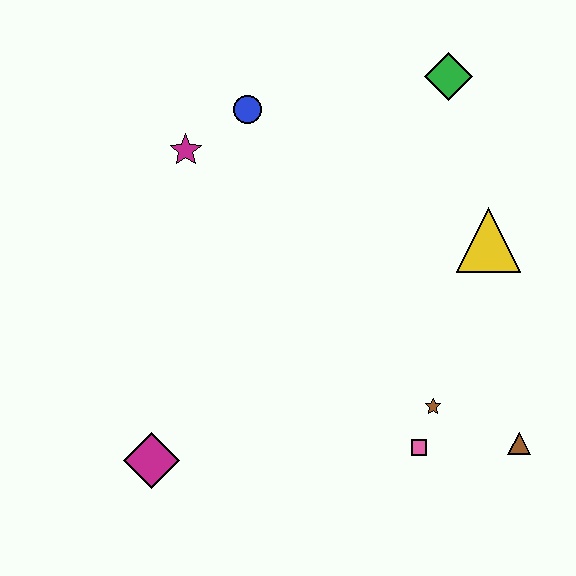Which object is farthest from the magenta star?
The brown triangle is farthest from the magenta star.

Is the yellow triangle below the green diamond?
Yes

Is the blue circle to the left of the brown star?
Yes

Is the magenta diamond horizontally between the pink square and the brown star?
No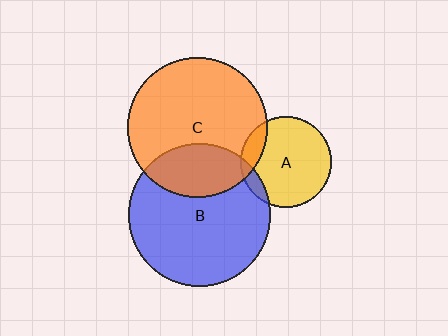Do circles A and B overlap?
Yes.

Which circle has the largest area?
Circle B (blue).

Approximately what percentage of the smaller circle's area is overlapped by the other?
Approximately 10%.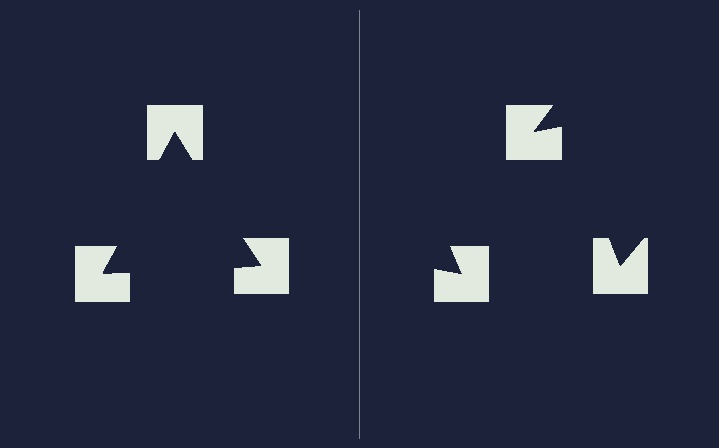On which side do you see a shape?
An illusory triangle appears on the left side. On the right side the wedge cuts are rotated, so no coherent shape forms.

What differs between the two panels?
The notched squares are positioned identically on both sides; only the wedge orientations differ. On the left they align to a triangle; on the right they are misaligned.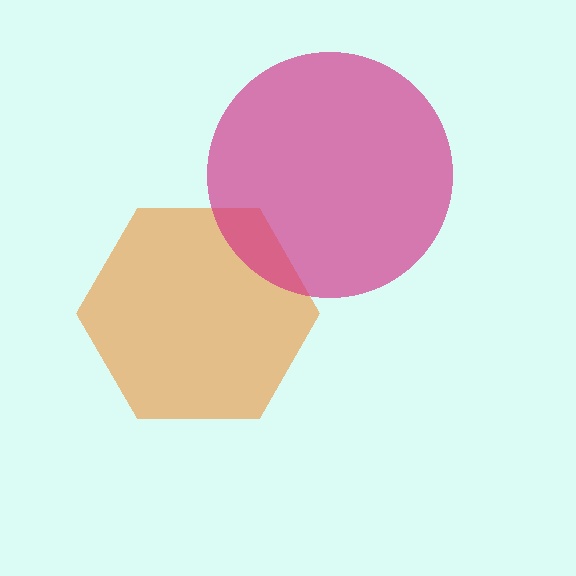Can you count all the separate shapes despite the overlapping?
Yes, there are 2 separate shapes.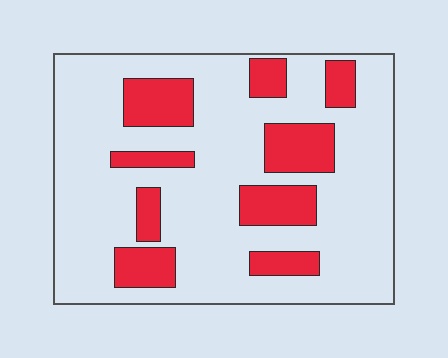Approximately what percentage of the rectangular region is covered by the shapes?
Approximately 25%.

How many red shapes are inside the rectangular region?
9.